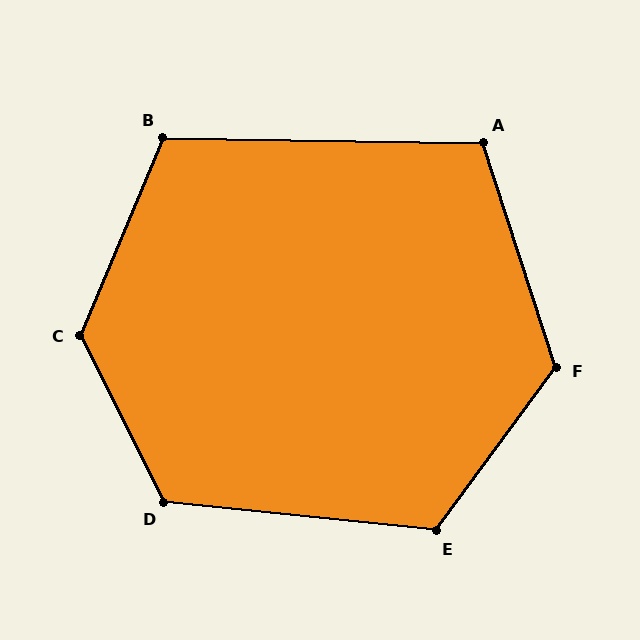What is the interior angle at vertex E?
Approximately 120 degrees (obtuse).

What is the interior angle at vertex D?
Approximately 122 degrees (obtuse).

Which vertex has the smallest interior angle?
A, at approximately 109 degrees.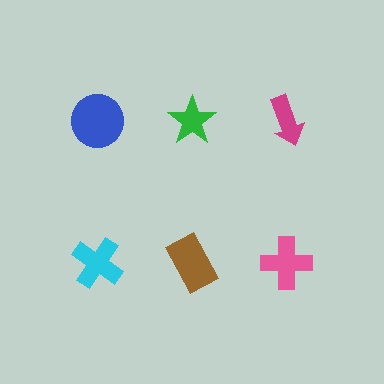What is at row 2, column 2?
A brown rectangle.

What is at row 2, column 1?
A cyan cross.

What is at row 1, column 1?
A blue circle.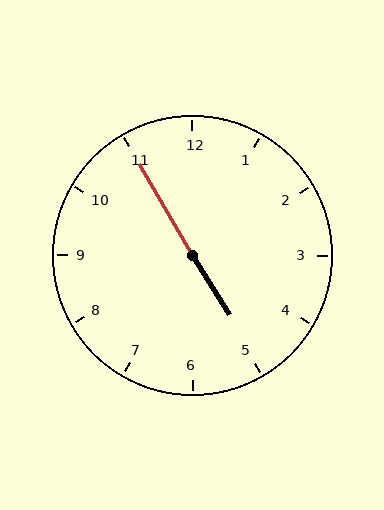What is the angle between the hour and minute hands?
Approximately 178 degrees.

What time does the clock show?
4:55.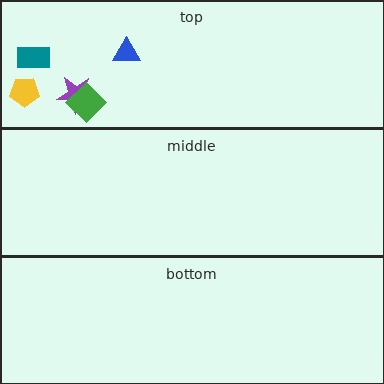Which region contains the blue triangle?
The top region.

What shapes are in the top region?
The yellow pentagon, the purple star, the green diamond, the teal rectangle, the blue triangle.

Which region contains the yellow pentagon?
The top region.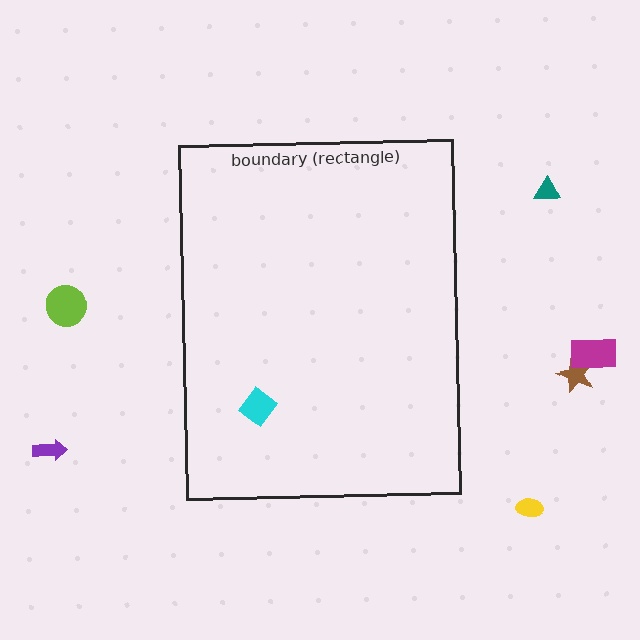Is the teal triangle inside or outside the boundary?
Outside.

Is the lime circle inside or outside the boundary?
Outside.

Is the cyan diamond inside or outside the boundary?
Inside.